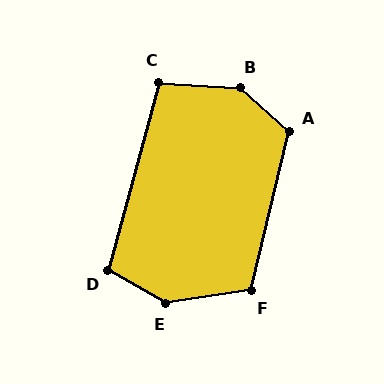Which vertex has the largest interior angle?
B, at approximately 143 degrees.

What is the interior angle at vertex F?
Approximately 112 degrees (obtuse).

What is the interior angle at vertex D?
Approximately 105 degrees (obtuse).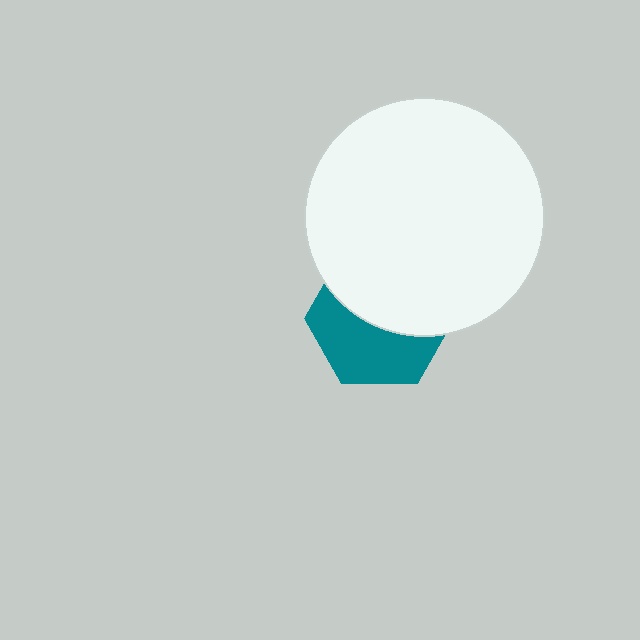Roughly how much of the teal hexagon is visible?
About half of it is visible (roughly 47%).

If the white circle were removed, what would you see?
You would see the complete teal hexagon.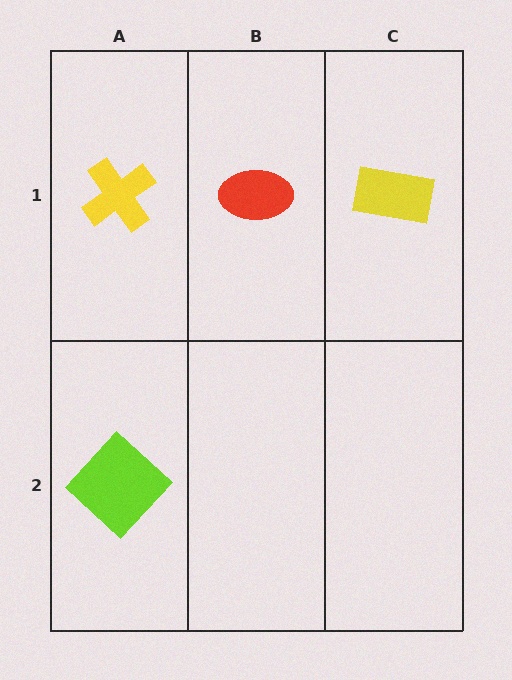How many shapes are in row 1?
3 shapes.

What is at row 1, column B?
A red ellipse.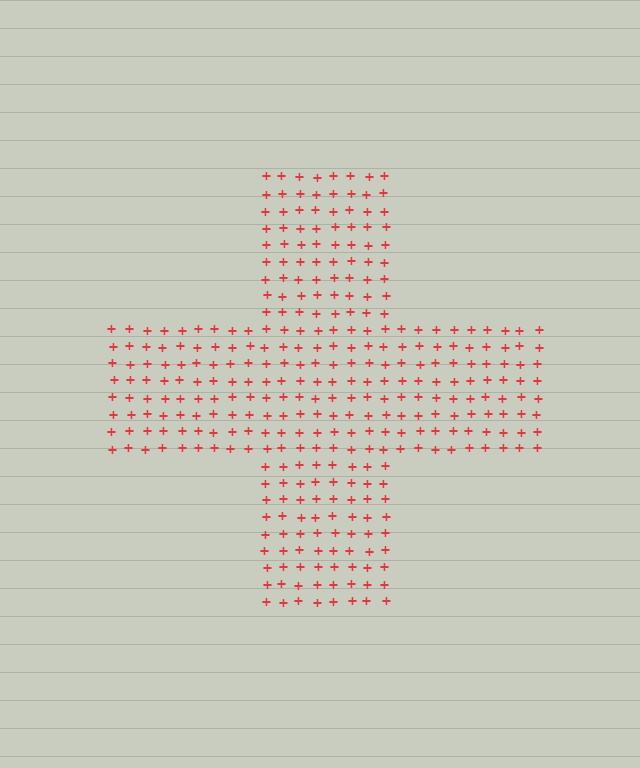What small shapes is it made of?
It is made of small plus signs.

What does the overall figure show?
The overall figure shows a cross.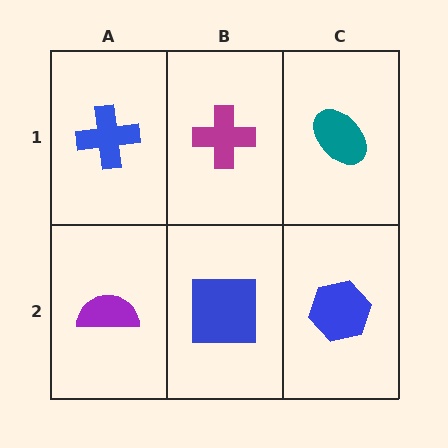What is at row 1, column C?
A teal ellipse.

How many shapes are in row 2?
3 shapes.